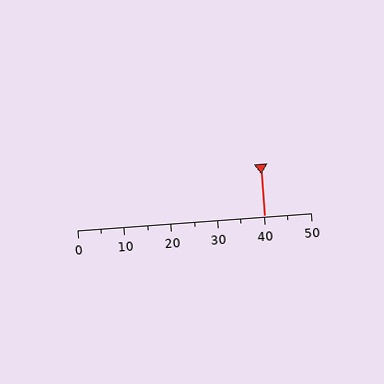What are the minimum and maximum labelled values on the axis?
The axis runs from 0 to 50.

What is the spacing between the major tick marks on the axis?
The major ticks are spaced 10 apart.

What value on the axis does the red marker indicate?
The marker indicates approximately 40.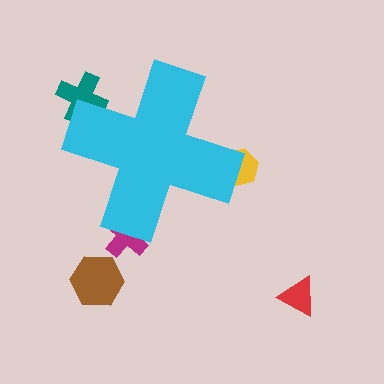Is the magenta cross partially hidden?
Yes, the magenta cross is partially hidden behind the cyan cross.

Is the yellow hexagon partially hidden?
Yes, the yellow hexagon is partially hidden behind the cyan cross.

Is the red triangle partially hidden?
No, the red triangle is fully visible.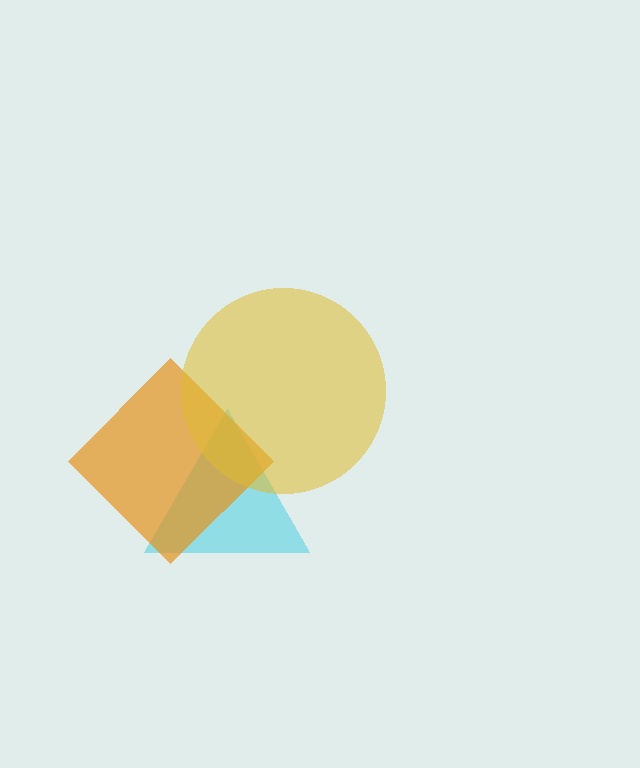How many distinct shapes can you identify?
There are 3 distinct shapes: a cyan triangle, an orange diamond, a yellow circle.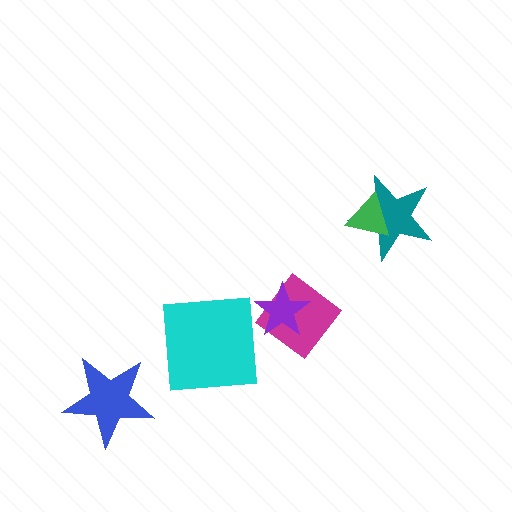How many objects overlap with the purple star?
1 object overlaps with the purple star.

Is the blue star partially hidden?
No, no other shape covers it.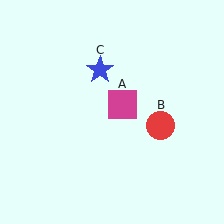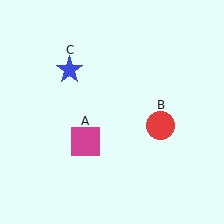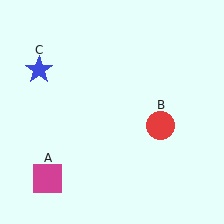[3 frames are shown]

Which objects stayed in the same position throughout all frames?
Red circle (object B) remained stationary.